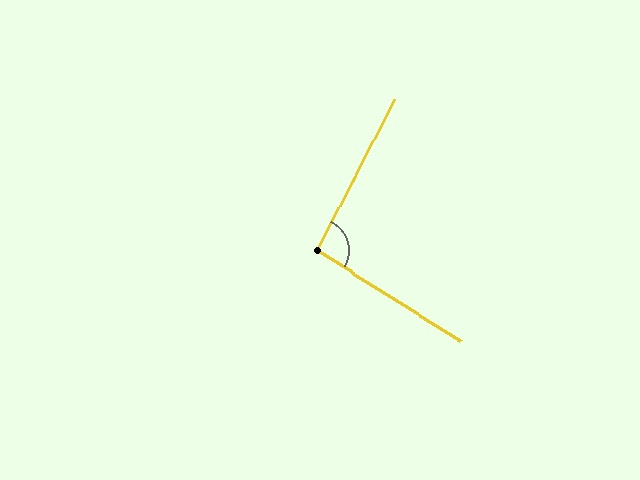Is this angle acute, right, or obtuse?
It is obtuse.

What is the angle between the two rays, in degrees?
Approximately 95 degrees.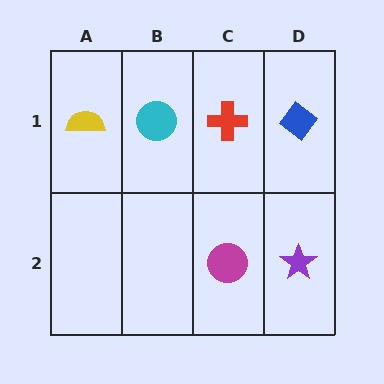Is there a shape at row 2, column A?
No, that cell is empty.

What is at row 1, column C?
A red cross.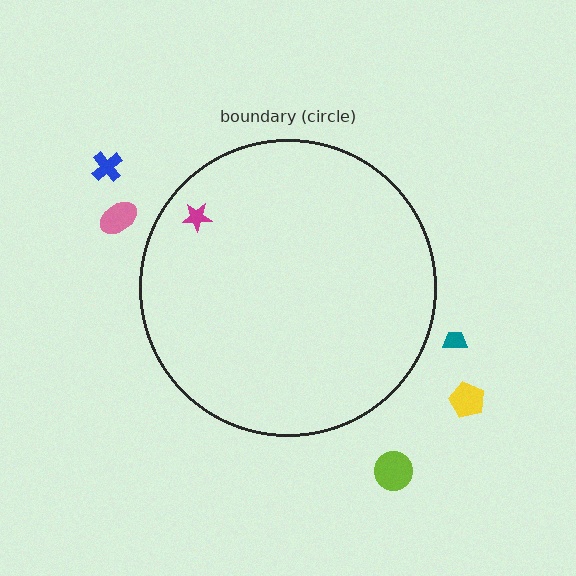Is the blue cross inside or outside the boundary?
Outside.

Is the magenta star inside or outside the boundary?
Inside.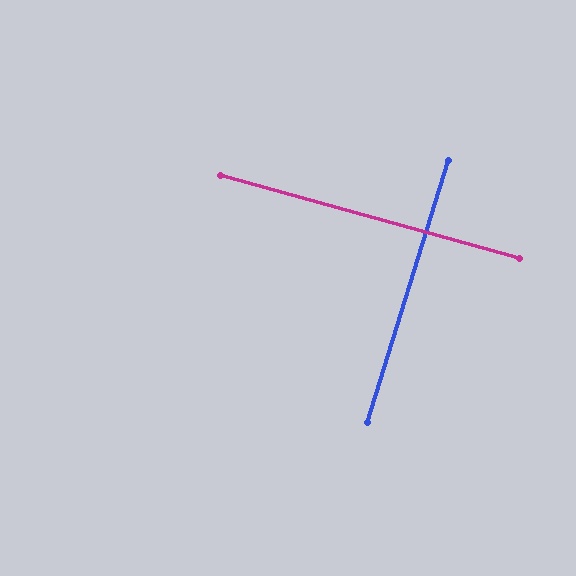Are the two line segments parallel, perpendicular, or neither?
Perpendicular — they meet at approximately 88°.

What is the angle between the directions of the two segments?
Approximately 88 degrees.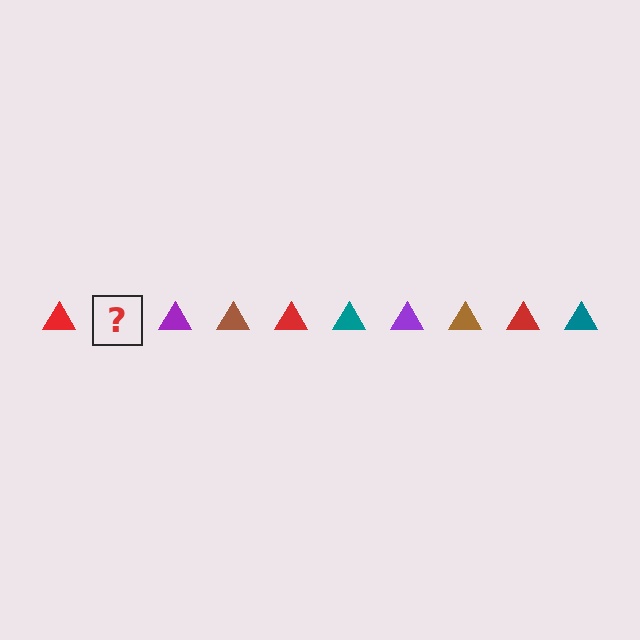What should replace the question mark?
The question mark should be replaced with a teal triangle.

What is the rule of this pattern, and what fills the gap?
The rule is that the pattern cycles through red, teal, purple, brown triangles. The gap should be filled with a teal triangle.